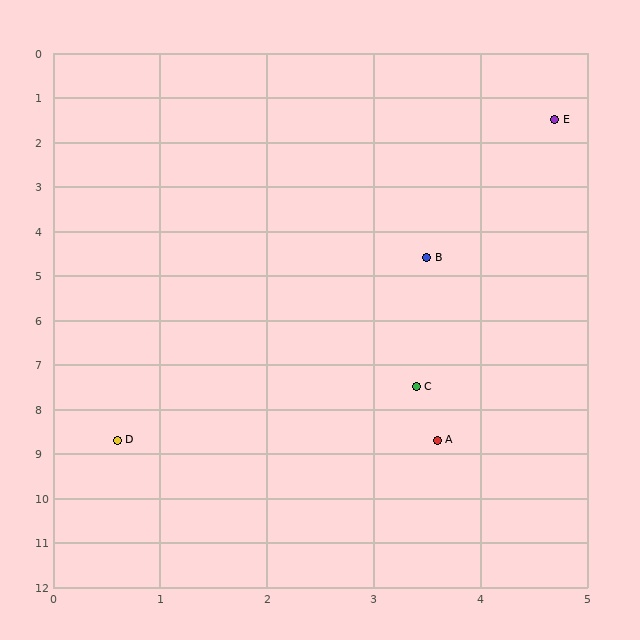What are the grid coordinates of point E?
Point E is at approximately (4.7, 1.5).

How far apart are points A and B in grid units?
Points A and B are about 4.1 grid units apart.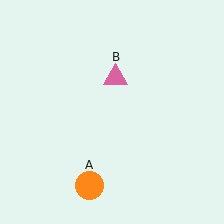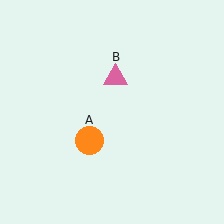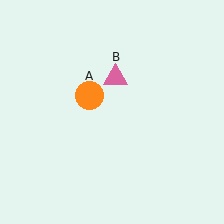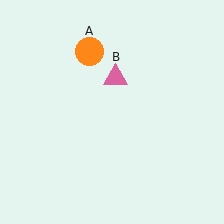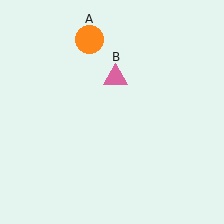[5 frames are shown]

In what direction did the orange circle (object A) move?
The orange circle (object A) moved up.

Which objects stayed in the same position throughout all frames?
Pink triangle (object B) remained stationary.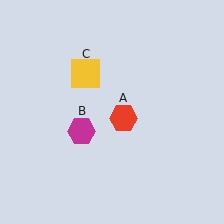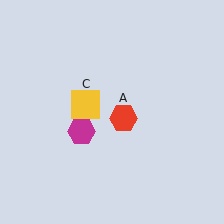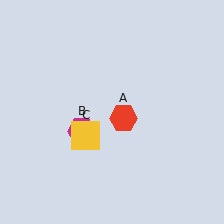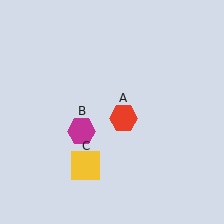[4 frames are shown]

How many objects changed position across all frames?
1 object changed position: yellow square (object C).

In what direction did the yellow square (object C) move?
The yellow square (object C) moved down.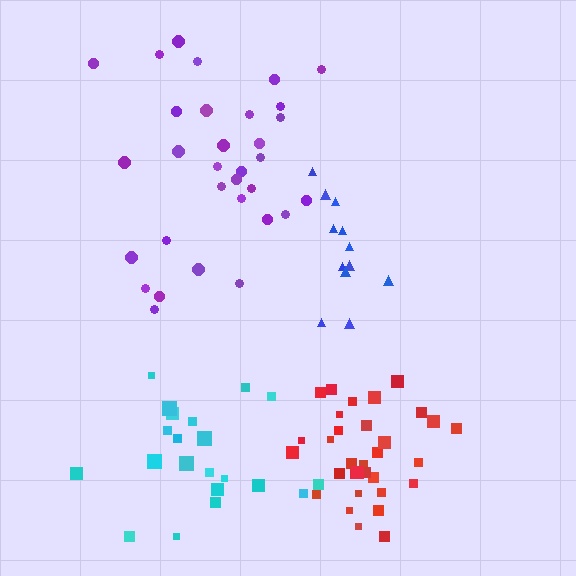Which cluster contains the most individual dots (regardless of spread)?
Red (33).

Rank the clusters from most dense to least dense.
red, blue, purple, cyan.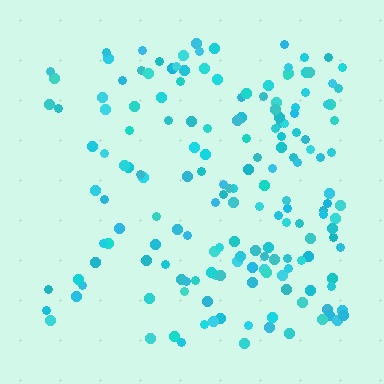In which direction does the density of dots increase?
From left to right, with the right side densest.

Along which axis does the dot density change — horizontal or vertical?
Horizontal.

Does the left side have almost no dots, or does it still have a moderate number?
Still a moderate number, just noticeably fewer than the right.